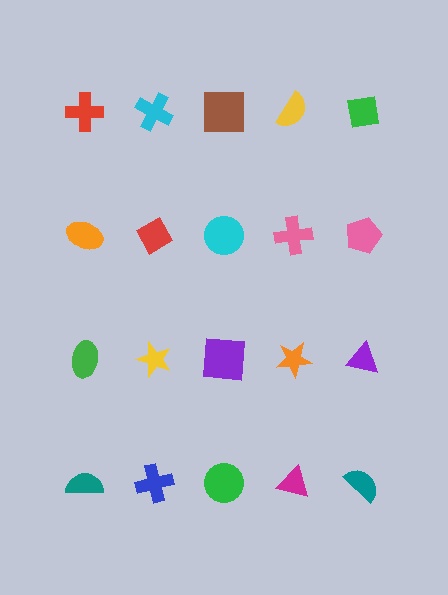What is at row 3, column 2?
A yellow star.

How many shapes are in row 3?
5 shapes.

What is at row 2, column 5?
A pink pentagon.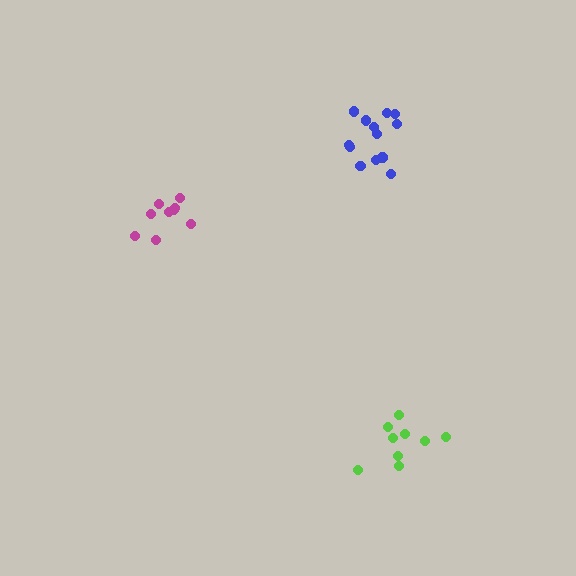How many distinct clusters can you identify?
There are 3 distinct clusters.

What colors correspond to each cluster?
The clusters are colored: blue, lime, magenta.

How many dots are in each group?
Group 1: 13 dots, Group 2: 9 dots, Group 3: 9 dots (31 total).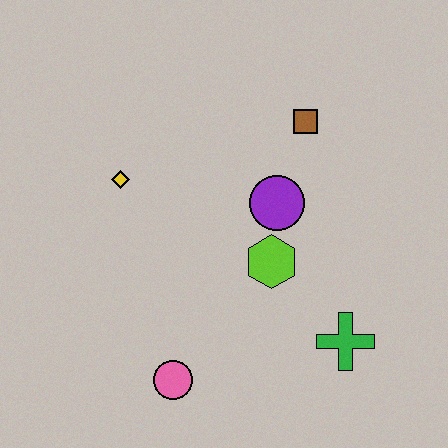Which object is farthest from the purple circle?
The pink circle is farthest from the purple circle.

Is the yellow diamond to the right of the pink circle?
No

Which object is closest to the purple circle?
The lime hexagon is closest to the purple circle.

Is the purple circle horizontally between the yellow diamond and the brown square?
Yes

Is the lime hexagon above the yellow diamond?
No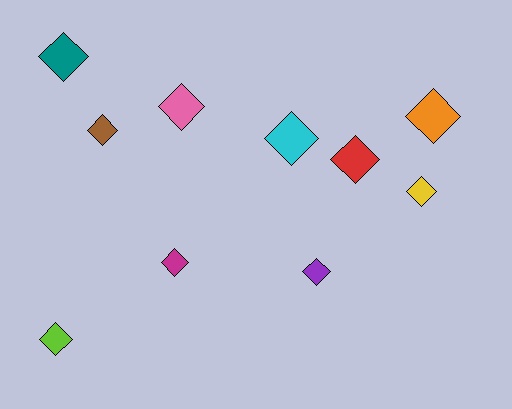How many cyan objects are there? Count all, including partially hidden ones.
There is 1 cyan object.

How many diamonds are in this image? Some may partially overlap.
There are 10 diamonds.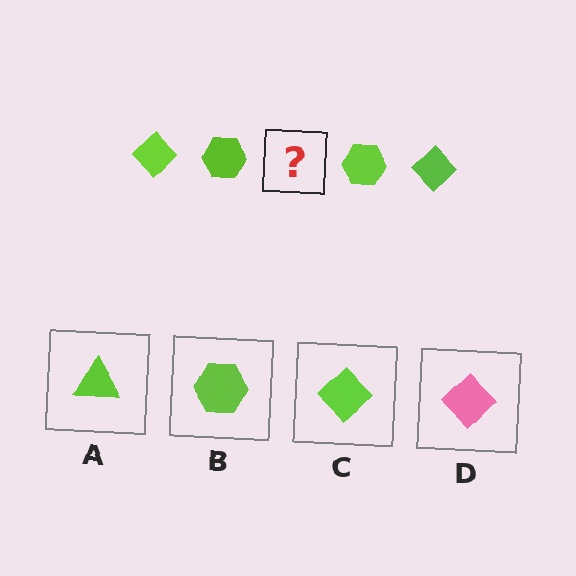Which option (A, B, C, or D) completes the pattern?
C.